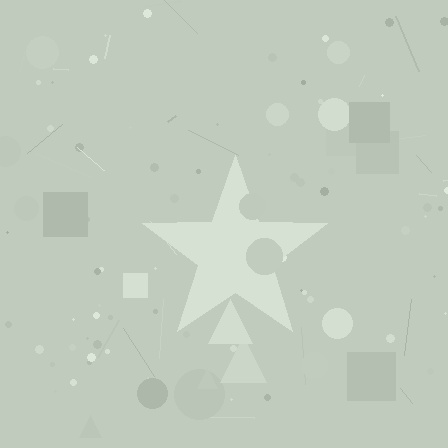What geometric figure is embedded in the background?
A star is embedded in the background.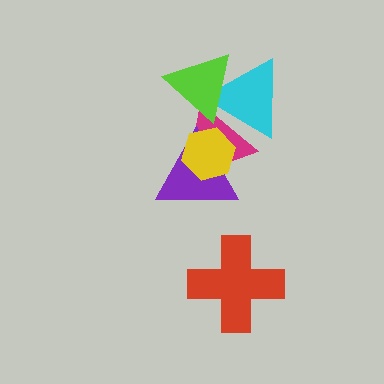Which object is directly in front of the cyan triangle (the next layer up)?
The magenta triangle is directly in front of the cyan triangle.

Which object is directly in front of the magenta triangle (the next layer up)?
The purple triangle is directly in front of the magenta triangle.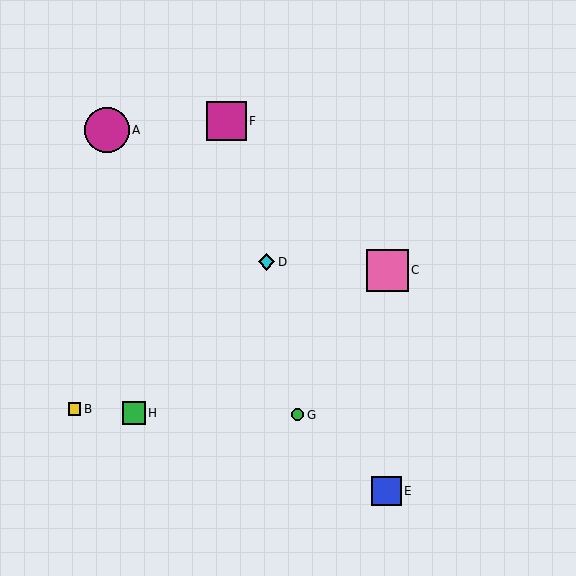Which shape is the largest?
The magenta circle (labeled A) is the largest.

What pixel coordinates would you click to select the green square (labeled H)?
Click at (134, 413) to select the green square H.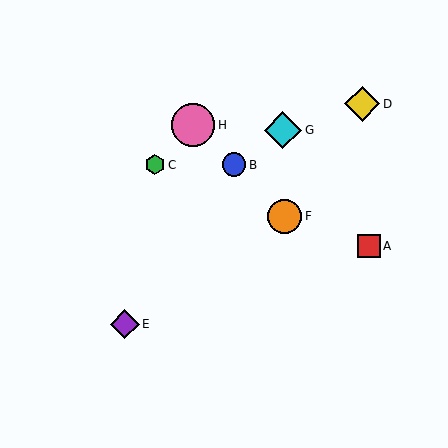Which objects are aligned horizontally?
Objects B, C are aligned horizontally.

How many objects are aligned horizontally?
2 objects (B, C) are aligned horizontally.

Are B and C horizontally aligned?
Yes, both are at y≈165.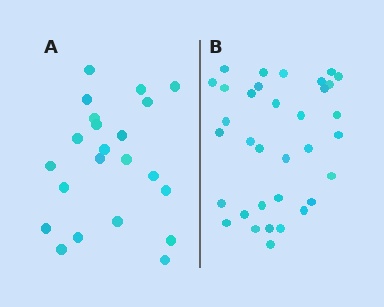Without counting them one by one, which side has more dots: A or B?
Region B (the right region) has more dots.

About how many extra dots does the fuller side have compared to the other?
Region B has roughly 12 or so more dots than region A.